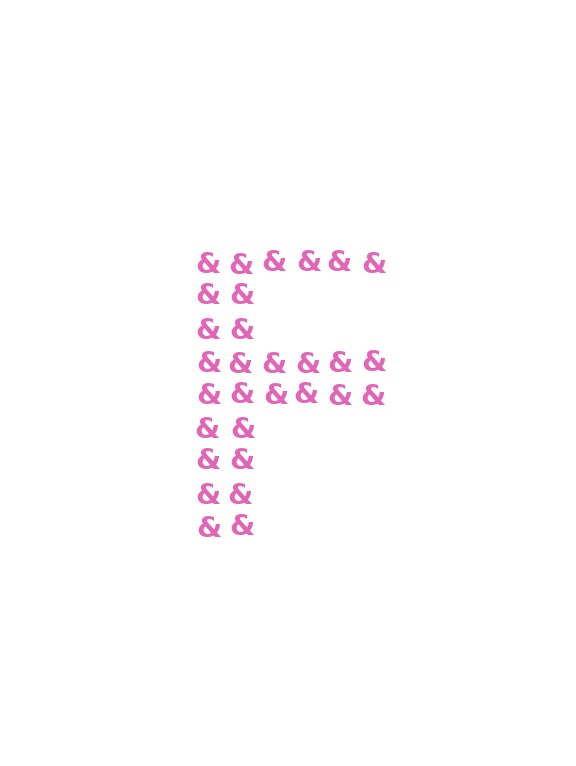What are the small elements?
The small elements are ampersands.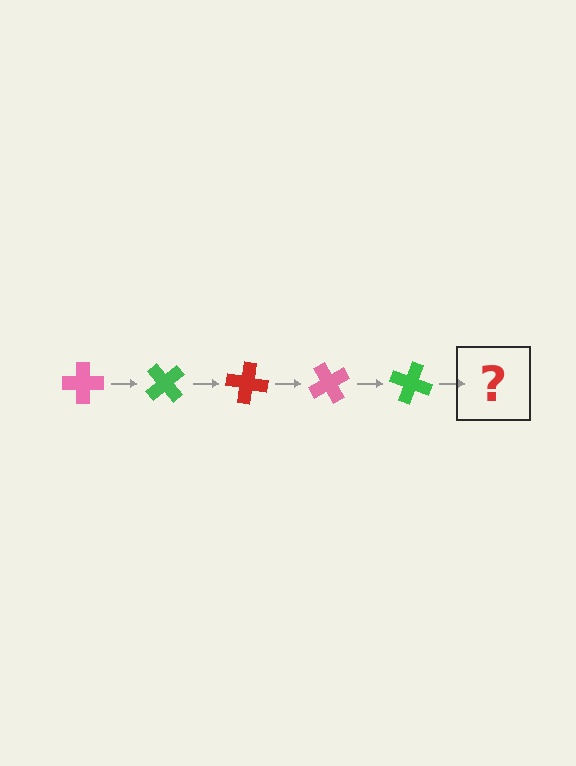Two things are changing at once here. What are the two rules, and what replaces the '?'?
The two rules are that it rotates 50 degrees each step and the color cycles through pink, green, and red. The '?' should be a red cross, rotated 250 degrees from the start.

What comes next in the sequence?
The next element should be a red cross, rotated 250 degrees from the start.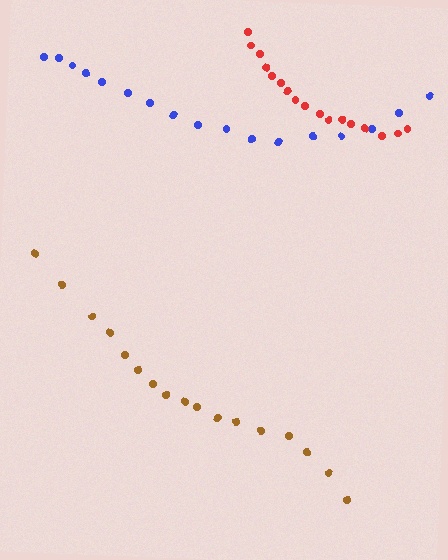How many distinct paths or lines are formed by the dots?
There are 3 distinct paths.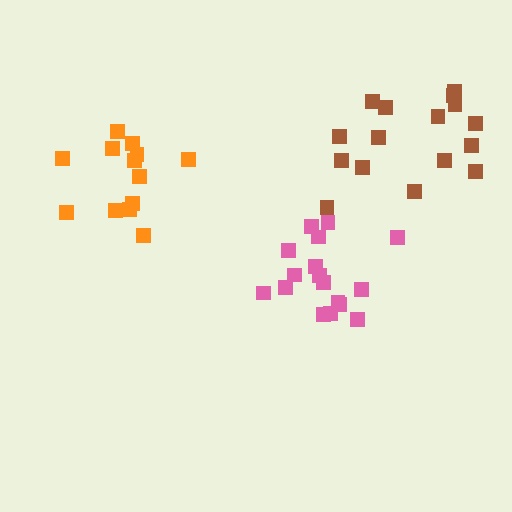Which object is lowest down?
The pink cluster is bottommost.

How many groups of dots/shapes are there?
There are 3 groups.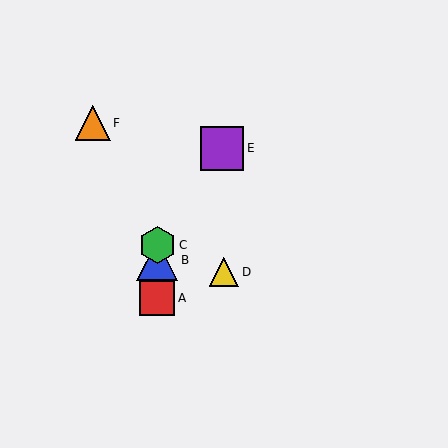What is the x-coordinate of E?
Object E is at x≈222.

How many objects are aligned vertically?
3 objects (A, B, C) are aligned vertically.